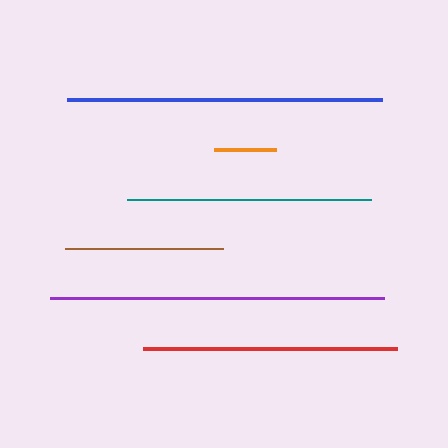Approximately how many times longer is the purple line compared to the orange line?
The purple line is approximately 5.4 times the length of the orange line.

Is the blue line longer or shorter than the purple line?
The purple line is longer than the blue line.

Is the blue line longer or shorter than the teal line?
The blue line is longer than the teal line.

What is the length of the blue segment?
The blue segment is approximately 314 pixels long.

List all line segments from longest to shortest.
From longest to shortest: purple, blue, red, teal, brown, orange.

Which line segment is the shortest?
The orange line is the shortest at approximately 62 pixels.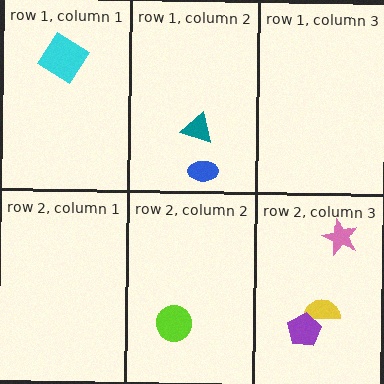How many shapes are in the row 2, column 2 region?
1.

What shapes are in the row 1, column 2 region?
The teal triangle, the blue ellipse.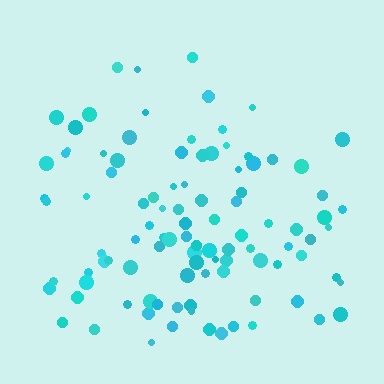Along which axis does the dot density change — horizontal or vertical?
Vertical.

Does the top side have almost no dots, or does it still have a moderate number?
Still a moderate number, just noticeably fewer than the bottom.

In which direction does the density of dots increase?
From top to bottom, with the bottom side densest.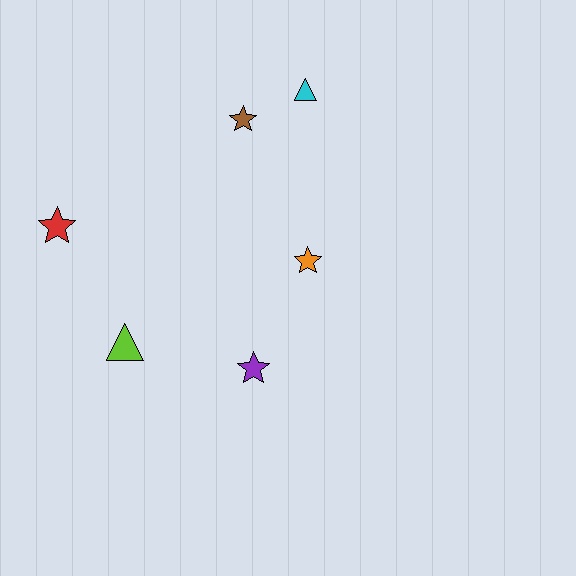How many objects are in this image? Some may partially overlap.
There are 6 objects.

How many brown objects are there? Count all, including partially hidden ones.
There is 1 brown object.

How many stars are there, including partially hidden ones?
There are 4 stars.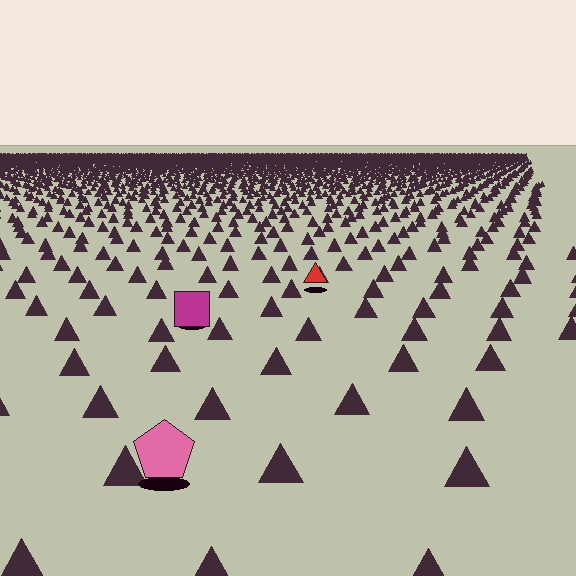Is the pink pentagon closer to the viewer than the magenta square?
Yes. The pink pentagon is closer — you can tell from the texture gradient: the ground texture is coarser near it.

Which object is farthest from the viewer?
The red triangle is farthest from the viewer. It appears smaller and the ground texture around it is denser.